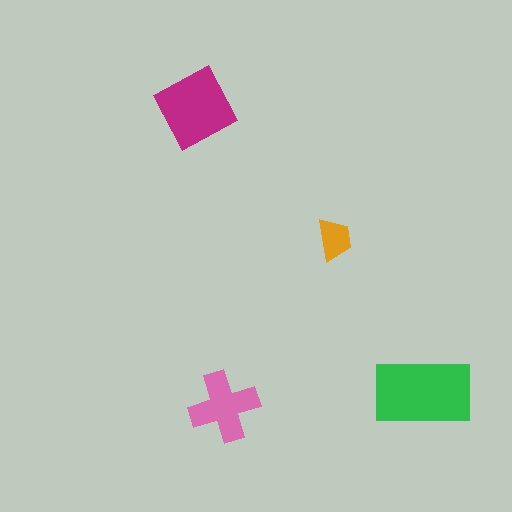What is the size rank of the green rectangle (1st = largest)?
1st.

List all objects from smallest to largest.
The orange trapezoid, the pink cross, the magenta square, the green rectangle.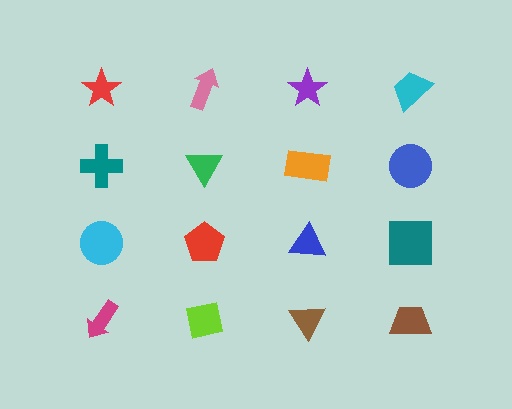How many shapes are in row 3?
4 shapes.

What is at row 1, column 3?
A purple star.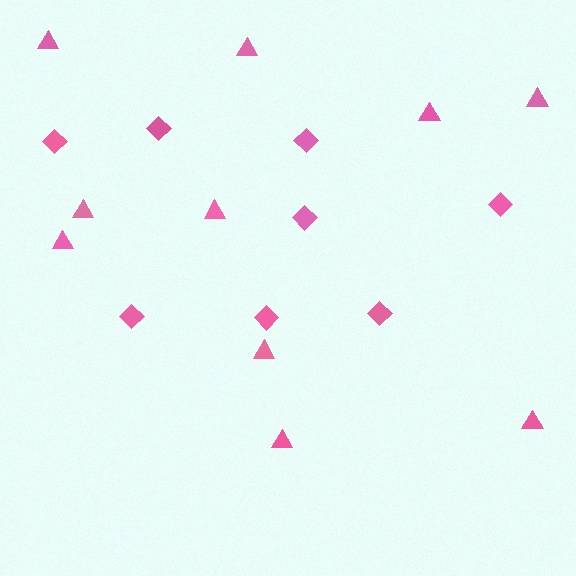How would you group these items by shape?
There are 2 groups: one group of diamonds (8) and one group of triangles (10).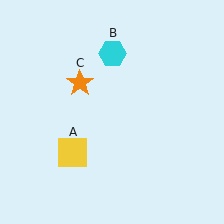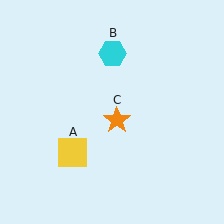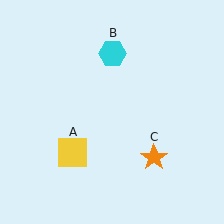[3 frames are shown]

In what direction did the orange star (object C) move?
The orange star (object C) moved down and to the right.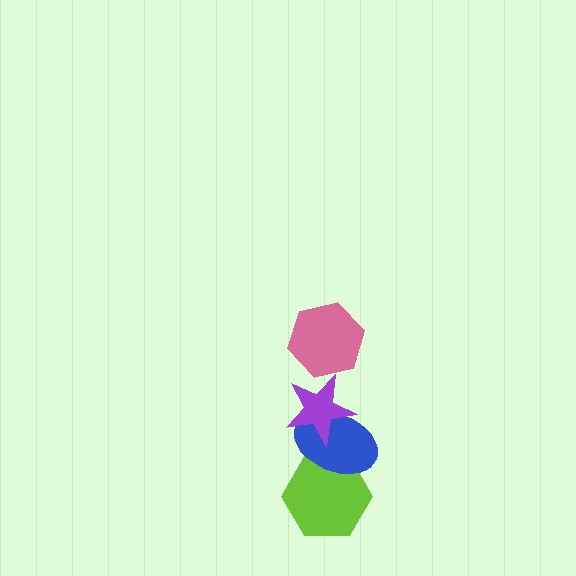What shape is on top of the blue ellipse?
The purple star is on top of the blue ellipse.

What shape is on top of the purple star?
The pink hexagon is on top of the purple star.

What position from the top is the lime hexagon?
The lime hexagon is 4th from the top.